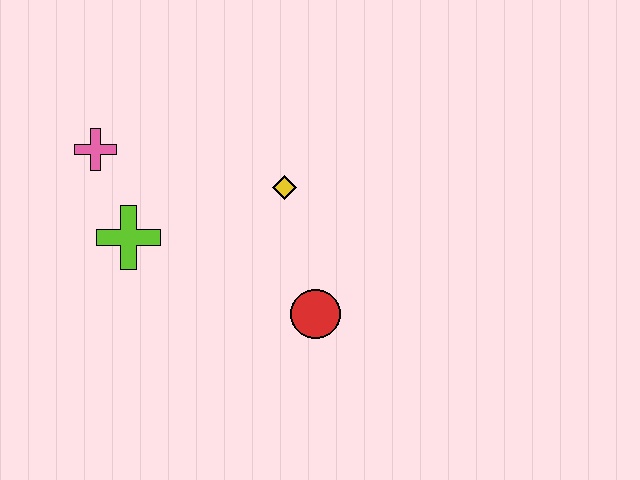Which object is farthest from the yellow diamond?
The pink cross is farthest from the yellow diamond.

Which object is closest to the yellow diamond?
The red circle is closest to the yellow diamond.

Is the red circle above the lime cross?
No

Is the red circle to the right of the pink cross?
Yes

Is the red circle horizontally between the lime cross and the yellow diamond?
No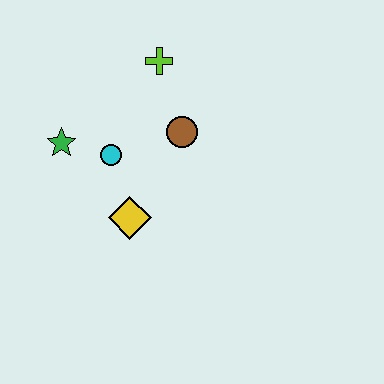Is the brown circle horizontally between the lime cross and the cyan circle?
No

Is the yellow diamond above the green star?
No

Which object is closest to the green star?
The cyan circle is closest to the green star.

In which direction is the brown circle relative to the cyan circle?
The brown circle is to the right of the cyan circle.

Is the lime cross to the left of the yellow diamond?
No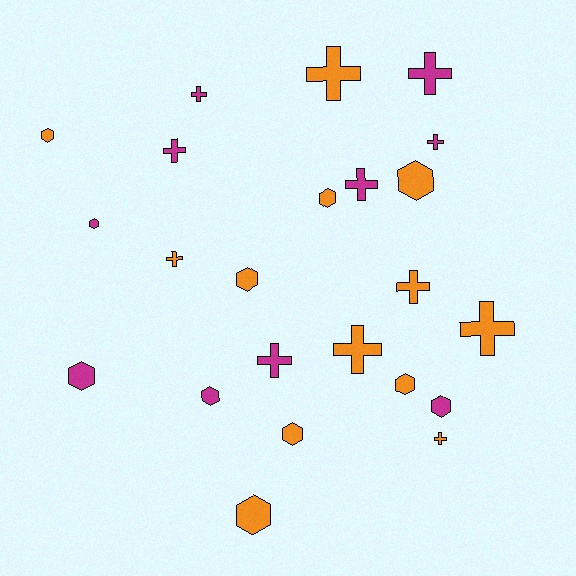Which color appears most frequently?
Orange, with 13 objects.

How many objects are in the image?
There are 23 objects.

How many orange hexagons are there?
There are 7 orange hexagons.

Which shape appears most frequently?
Cross, with 12 objects.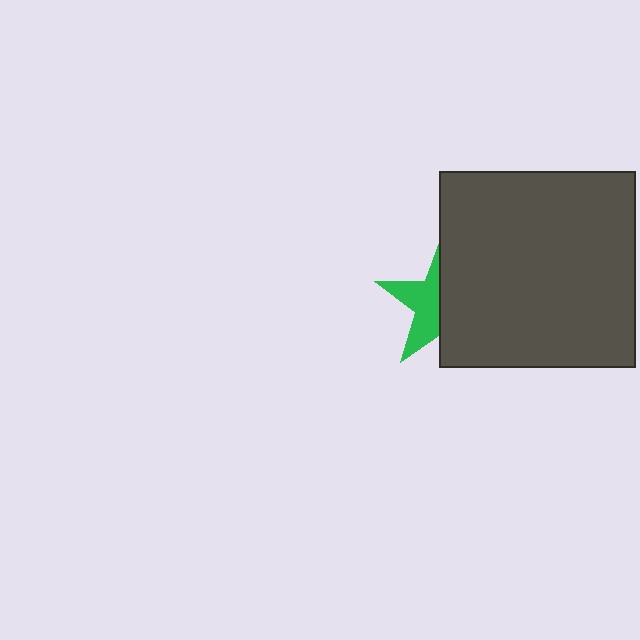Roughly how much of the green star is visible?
A small part of it is visible (roughly 44%).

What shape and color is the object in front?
The object in front is a dark gray square.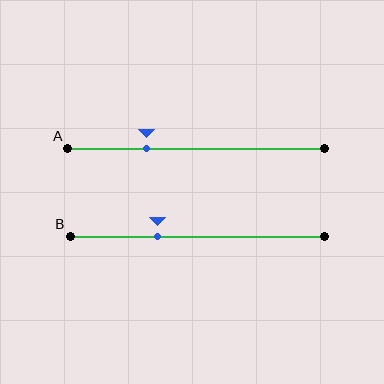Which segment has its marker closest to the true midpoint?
Segment B has its marker closest to the true midpoint.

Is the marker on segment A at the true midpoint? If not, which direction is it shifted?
No, the marker on segment A is shifted to the left by about 19% of the segment length.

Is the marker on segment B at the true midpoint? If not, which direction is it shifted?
No, the marker on segment B is shifted to the left by about 16% of the segment length.